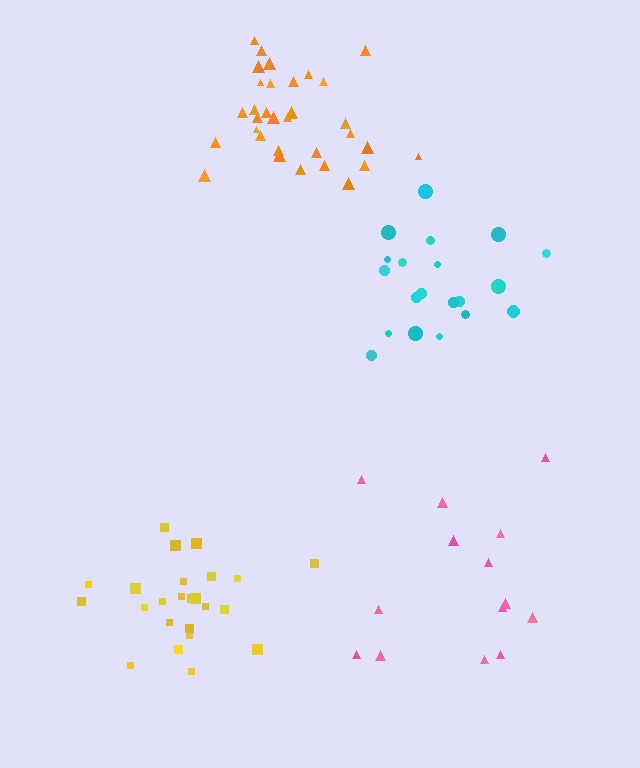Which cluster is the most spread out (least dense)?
Pink.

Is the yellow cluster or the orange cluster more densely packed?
Orange.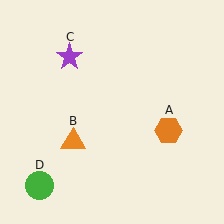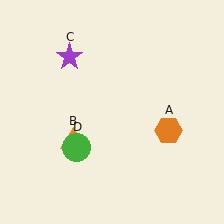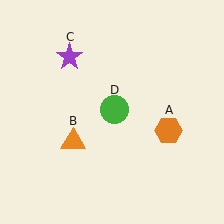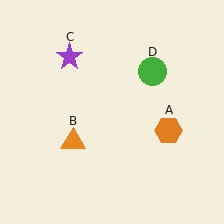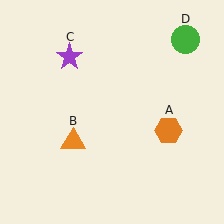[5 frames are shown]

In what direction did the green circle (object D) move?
The green circle (object D) moved up and to the right.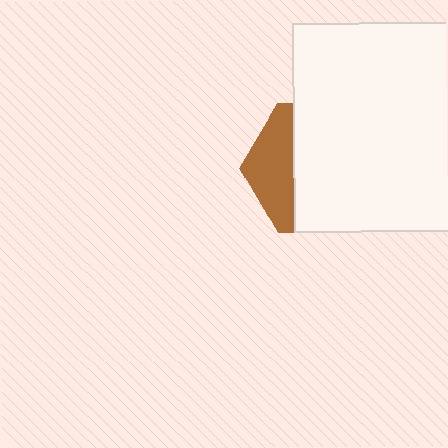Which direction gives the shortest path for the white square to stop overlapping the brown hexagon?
Moving right gives the shortest separation.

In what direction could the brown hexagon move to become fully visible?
The brown hexagon could move left. That would shift it out from behind the white square entirely.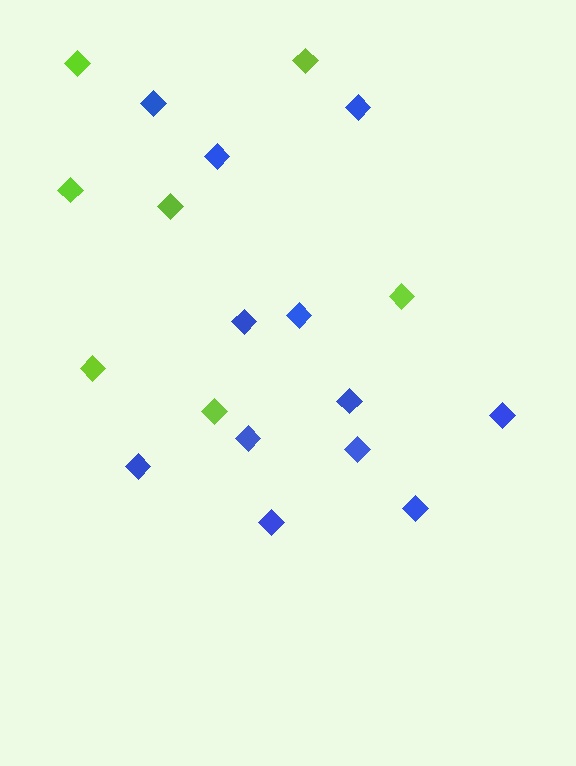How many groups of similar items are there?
There are 2 groups: one group of blue diamonds (12) and one group of lime diamonds (7).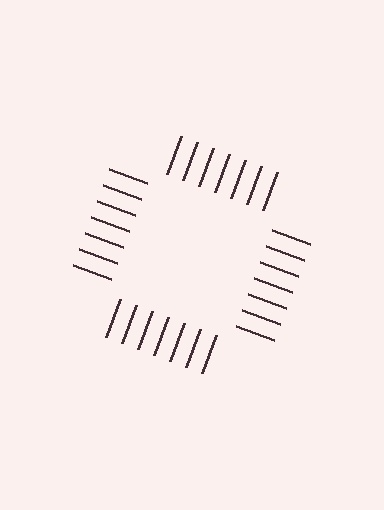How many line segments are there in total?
28 — 7 along each of the 4 edges.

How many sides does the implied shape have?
4 sides — the line-ends trace a square.